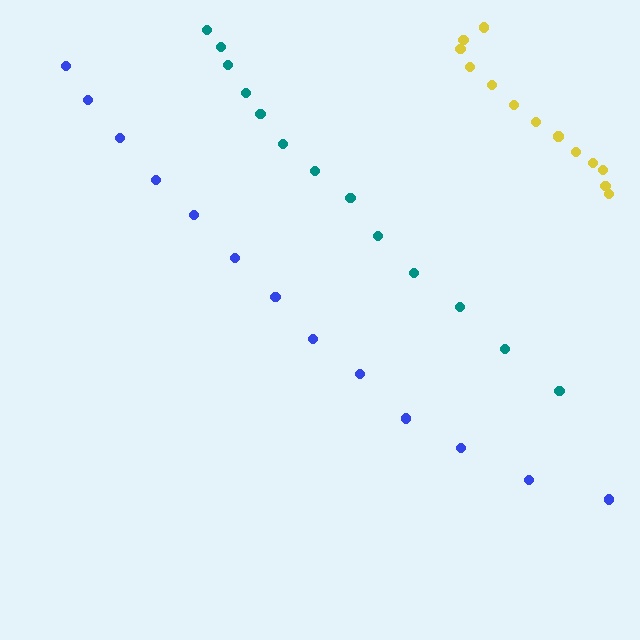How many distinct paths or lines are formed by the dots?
There are 3 distinct paths.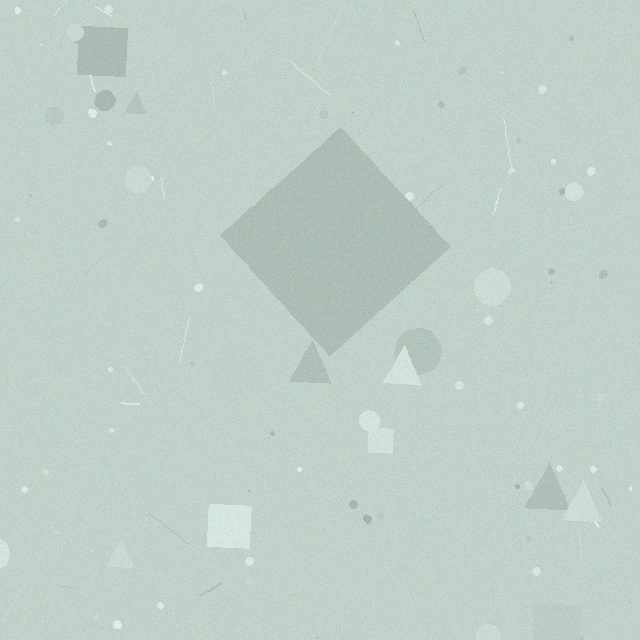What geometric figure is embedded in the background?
A diamond is embedded in the background.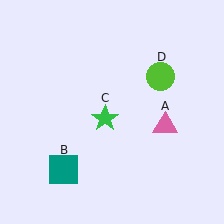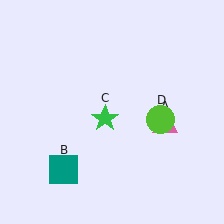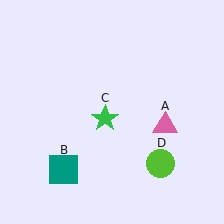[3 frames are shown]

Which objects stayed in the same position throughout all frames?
Pink triangle (object A) and teal square (object B) and green star (object C) remained stationary.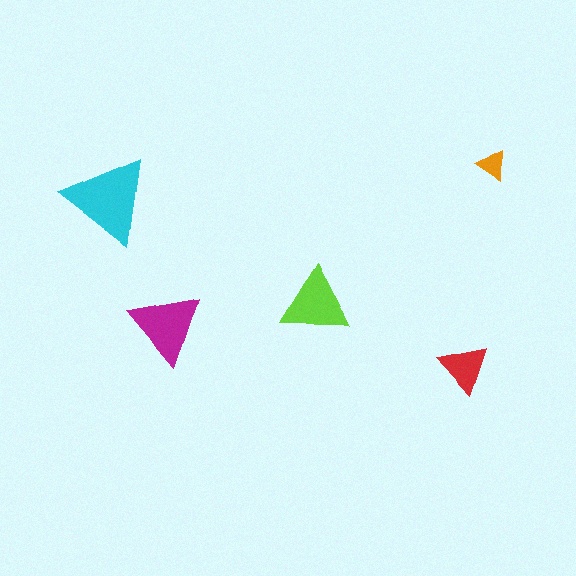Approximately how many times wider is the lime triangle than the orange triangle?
About 2.5 times wider.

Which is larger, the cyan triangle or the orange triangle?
The cyan one.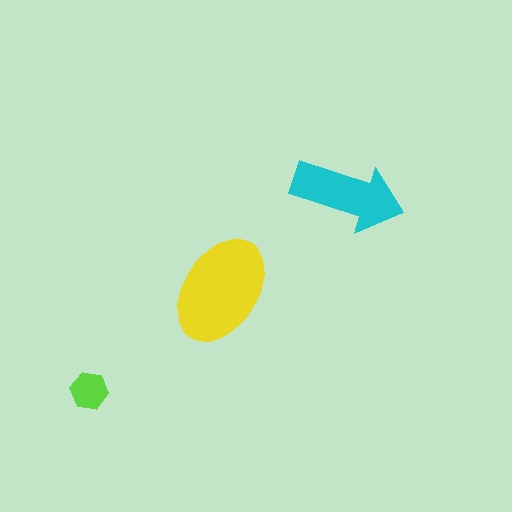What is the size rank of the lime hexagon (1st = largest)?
3rd.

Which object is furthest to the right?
The cyan arrow is rightmost.